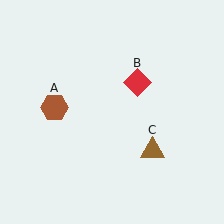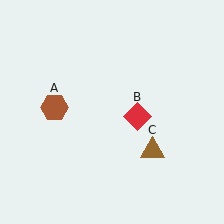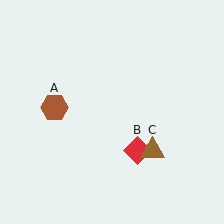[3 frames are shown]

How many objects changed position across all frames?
1 object changed position: red diamond (object B).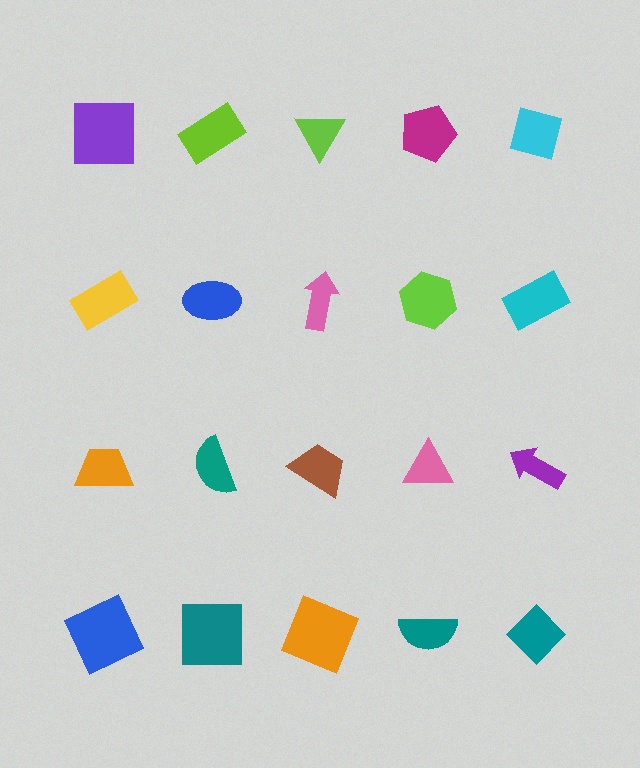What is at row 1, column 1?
A purple square.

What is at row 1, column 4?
A magenta pentagon.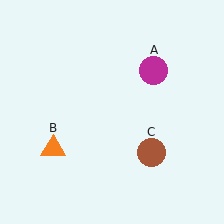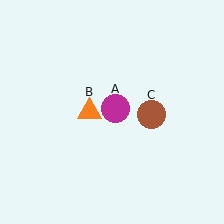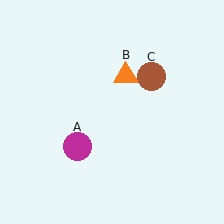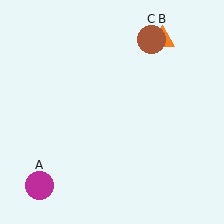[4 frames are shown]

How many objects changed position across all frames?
3 objects changed position: magenta circle (object A), orange triangle (object B), brown circle (object C).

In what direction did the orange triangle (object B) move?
The orange triangle (object B) moved up and to the right.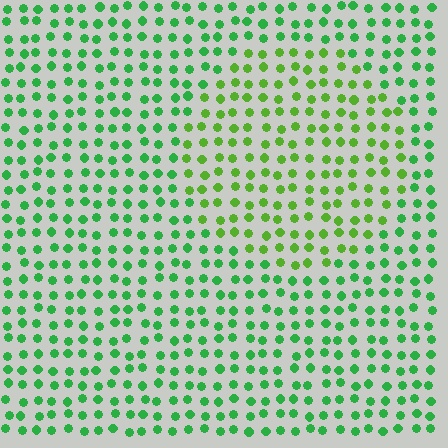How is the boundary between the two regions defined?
The boundary is defined purely by a slight shift in hue (about 30 degrees). Spacing, size, and orientation are identical on both sides.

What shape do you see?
I see a circle.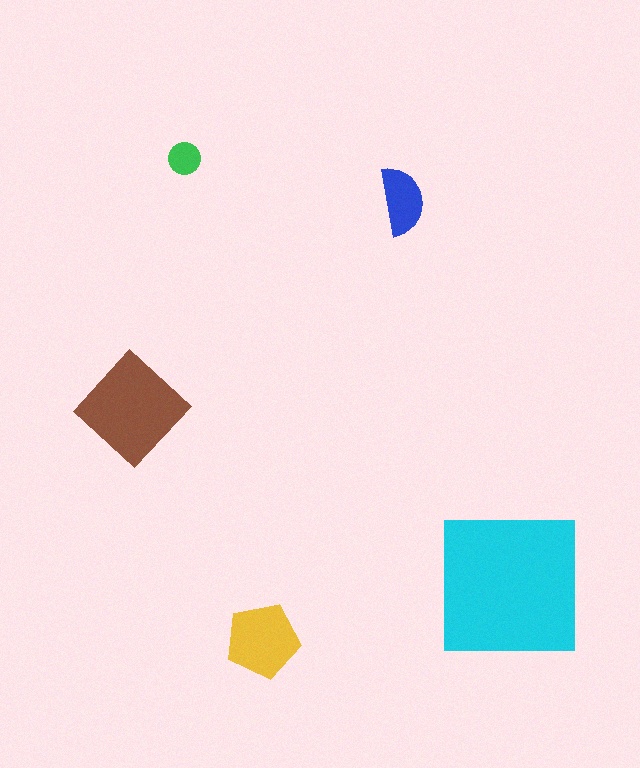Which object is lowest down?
The yellow pentagon is bottommost.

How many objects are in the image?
There are 5 objects in the image.